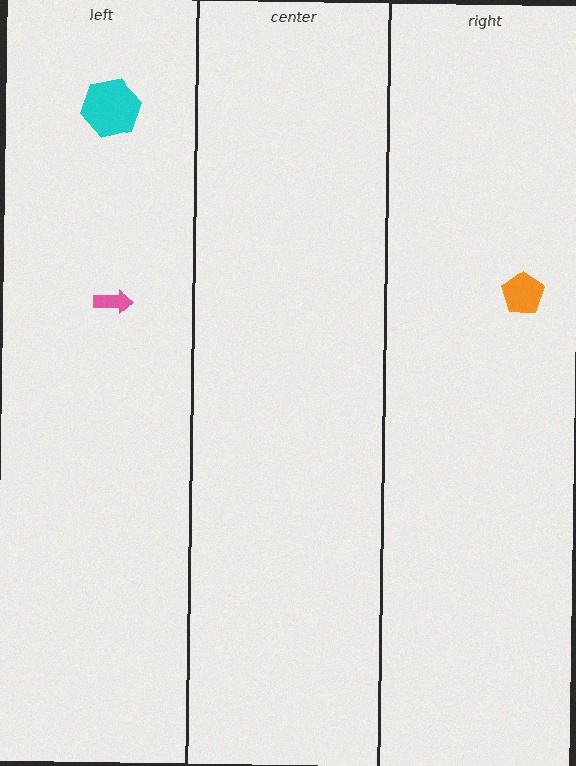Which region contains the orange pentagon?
The right region.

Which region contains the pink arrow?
The left region.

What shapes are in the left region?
The pink arrow, the cyan hexagon.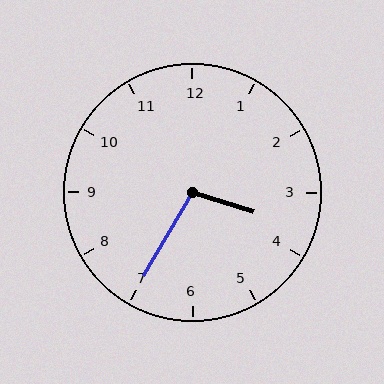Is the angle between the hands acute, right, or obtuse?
It is obtuse.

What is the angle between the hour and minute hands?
Approximately 102 degrees.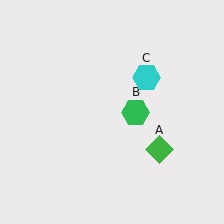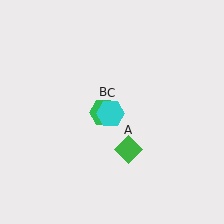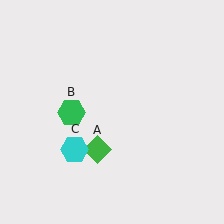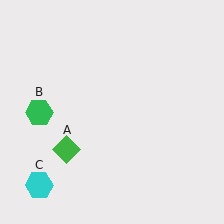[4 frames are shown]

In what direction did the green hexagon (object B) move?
The green hexagon (object B) moved left.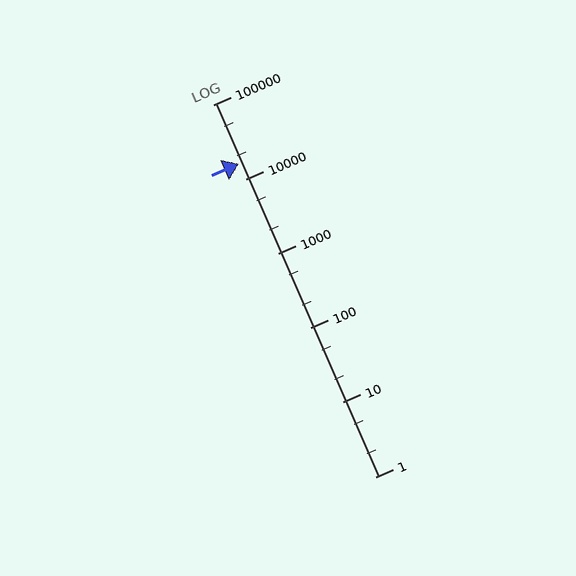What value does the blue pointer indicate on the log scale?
The pointer indicates approximately 16000.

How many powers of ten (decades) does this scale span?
The scale spans 5 decades, from 1 to 100000.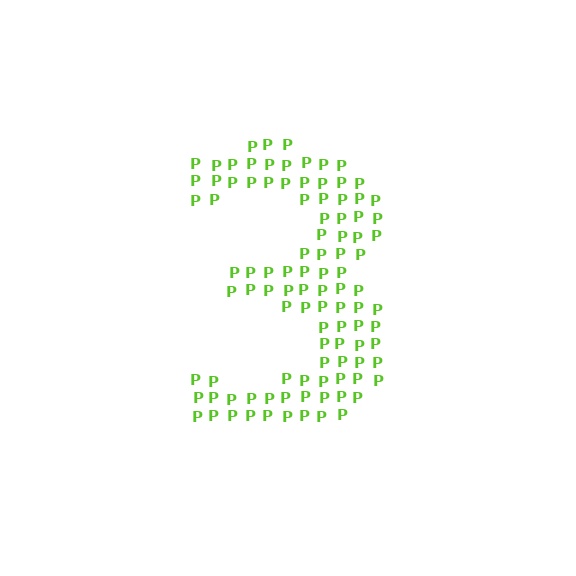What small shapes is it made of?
It is made of small letter P's.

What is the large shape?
The large shape is the digit 3.